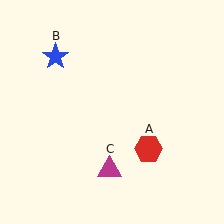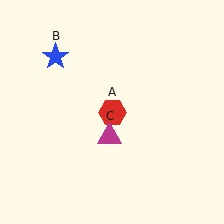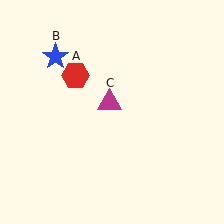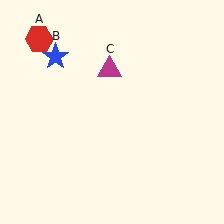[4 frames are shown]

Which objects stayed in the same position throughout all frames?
Blue star (object B) remained stationary.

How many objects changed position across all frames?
2 objects changed position: red hexagon (object A), magenta triangle (object C).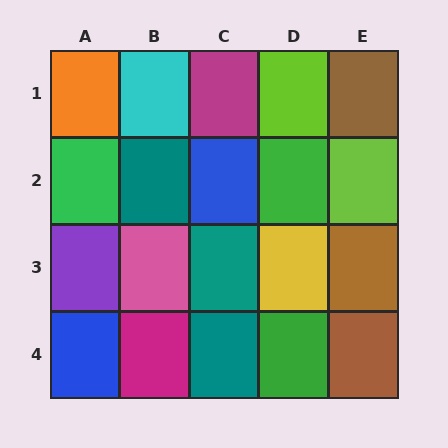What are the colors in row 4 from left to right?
Blue, magenta, teal, green, brown.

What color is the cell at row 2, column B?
Teal.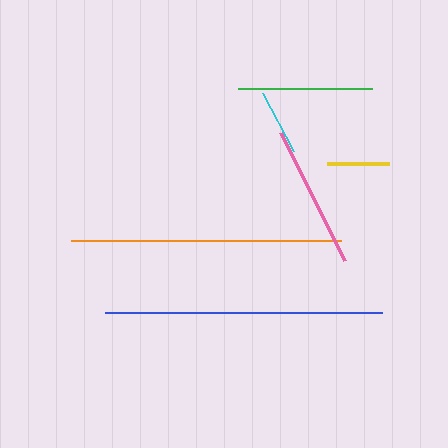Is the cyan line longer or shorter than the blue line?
The blue line is longer than the cyan line.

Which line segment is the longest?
The blue line is the longest at approximately 277 pixels.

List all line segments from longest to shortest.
From longest to shortest: blue, orange, pink, green, cyan, yellow.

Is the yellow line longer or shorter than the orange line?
The orange line is longer than the yellow line.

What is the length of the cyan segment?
The cyan segment is approximately 66 pixels long.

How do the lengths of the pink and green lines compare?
The pink and green lines are approximately the same length.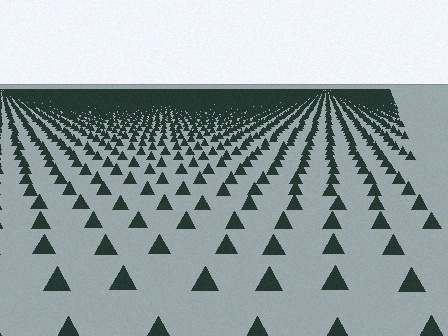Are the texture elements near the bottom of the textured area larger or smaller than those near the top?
Larger. Near the bottom, elements are closer to the viewer and appear at a bigger on-screen size.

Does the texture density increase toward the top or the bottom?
Density increases toward the top.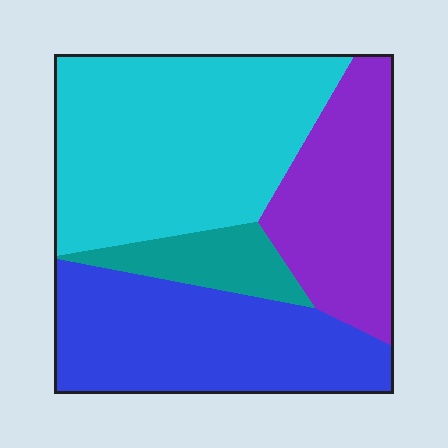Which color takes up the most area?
Cyan, at roughly 40%.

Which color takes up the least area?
Teal, at roughly 10%.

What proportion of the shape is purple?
Purple takes up about one fifth (1/5) of the shape.